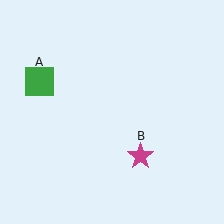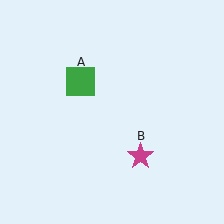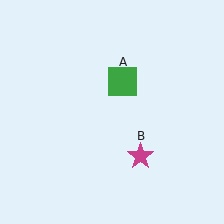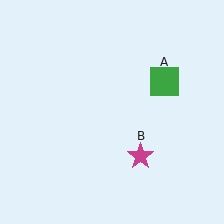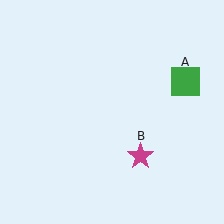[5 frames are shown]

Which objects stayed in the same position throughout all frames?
Magenta star (object B) remained stationary.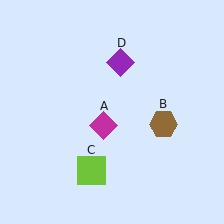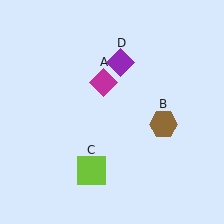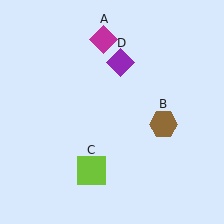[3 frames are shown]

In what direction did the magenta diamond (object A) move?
The magenta diamond (object A) moved up.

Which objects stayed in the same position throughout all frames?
Brown hexagon (object B) and lime square (object C) and purple diamond (object D) remained stationary.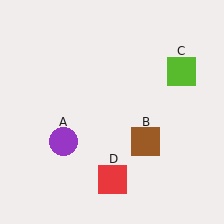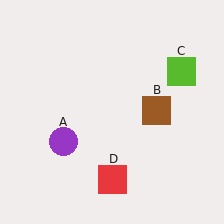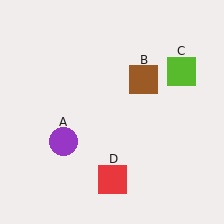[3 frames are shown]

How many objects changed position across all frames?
1 object changed position: brown square (object B).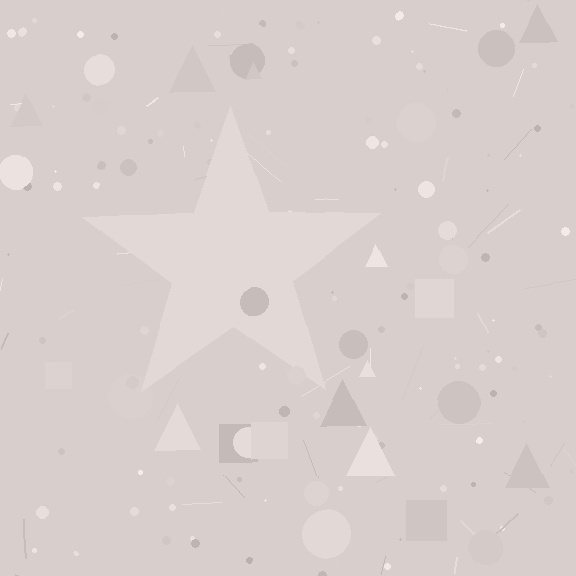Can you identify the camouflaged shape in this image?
The camouflaged shape is a star.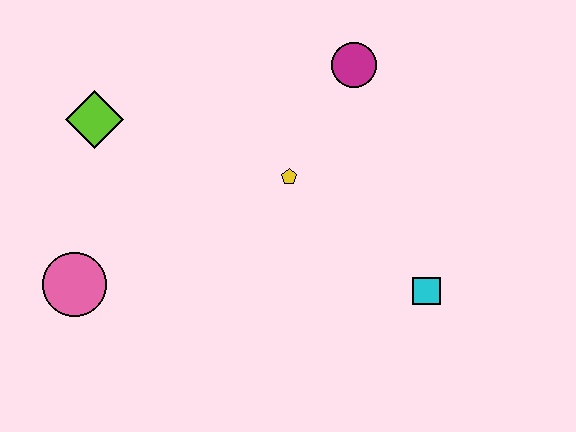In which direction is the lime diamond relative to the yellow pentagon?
The lime diamond is to the left of the yellow pentagon.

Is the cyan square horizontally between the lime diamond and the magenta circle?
No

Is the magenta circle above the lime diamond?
Yes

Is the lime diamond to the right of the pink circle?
Yes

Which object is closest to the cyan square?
The yellow pentagon is closest to the cyan square.